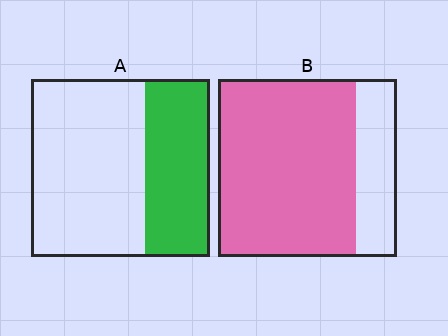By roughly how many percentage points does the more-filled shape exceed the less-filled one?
By roughly 40 percentage points (B over A).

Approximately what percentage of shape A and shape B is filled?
A is approximately 35% and B is approximately 75%.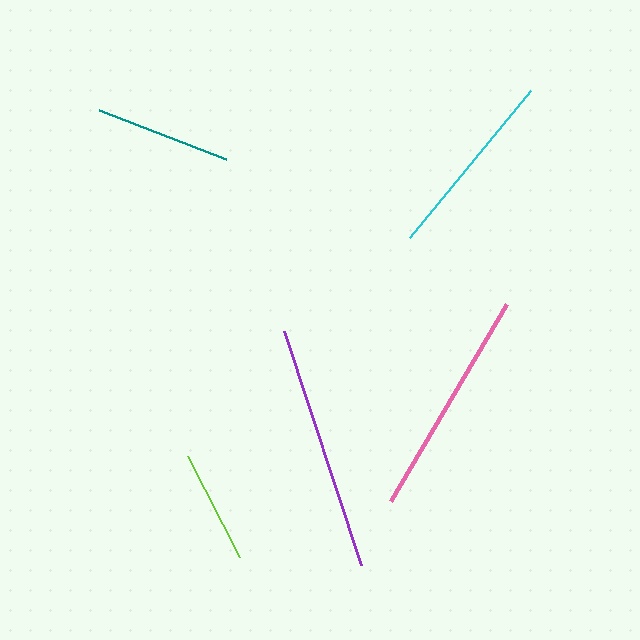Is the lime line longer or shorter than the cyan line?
The cyan line is longer than the lime line.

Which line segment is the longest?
The purple line is the longest at approximately 247 pixels.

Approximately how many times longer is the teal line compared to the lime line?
The teal line is approximately 1.2 times the length of the lime line.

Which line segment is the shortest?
The lime line is the shortest at approximately 114 pixels.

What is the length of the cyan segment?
The cyan segment is approximately 191 pixels long.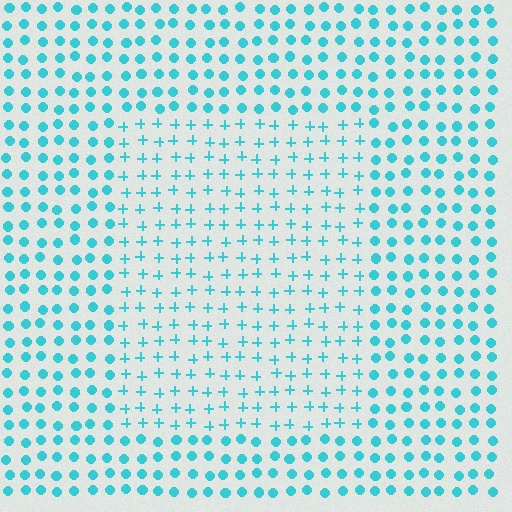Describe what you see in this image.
The image is filled with small cyan elements arranged in a uniform grid. A rectangle-shaped region contains plus signs, while the surrounding area contains circles. The boundary is defined purely by the change in element shape.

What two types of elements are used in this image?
The image uses plus signs inside the rectangle region and circles outside it.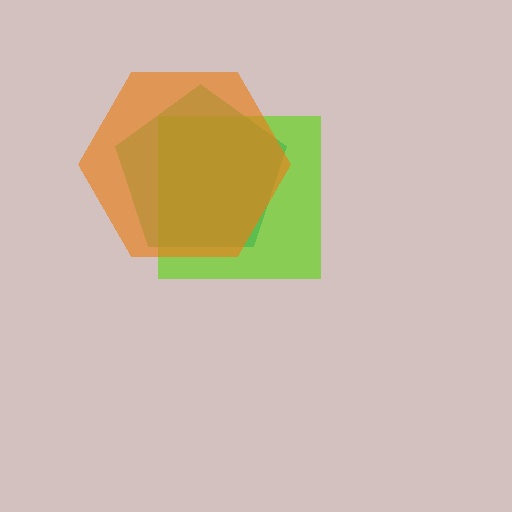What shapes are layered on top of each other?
The layered shapes are: a lime square, a green pentagon, an orange hexagon.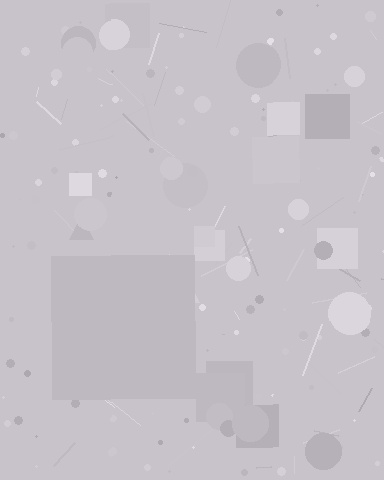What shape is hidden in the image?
A square is hidden in the image.